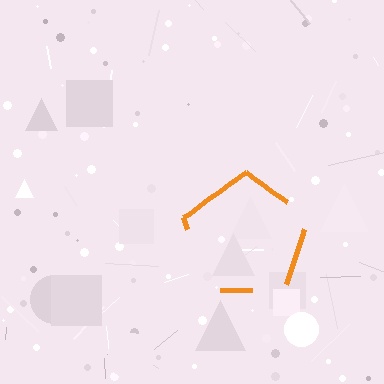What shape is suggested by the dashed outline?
The dashed outline suggests a pentagon.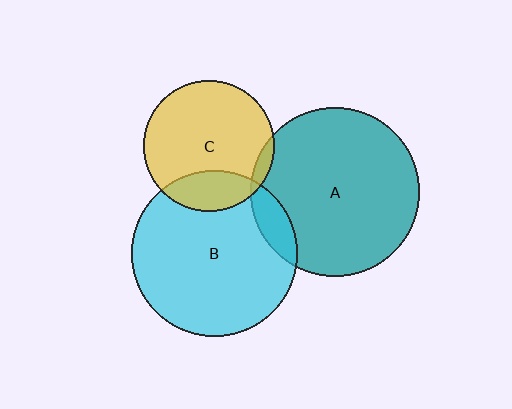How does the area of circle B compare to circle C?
Approximately 1.6 times.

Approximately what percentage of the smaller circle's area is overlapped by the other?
Approximately 5%.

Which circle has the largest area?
Circle A (teal).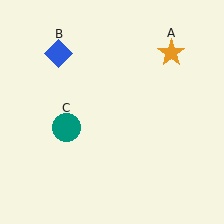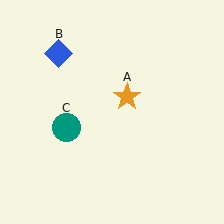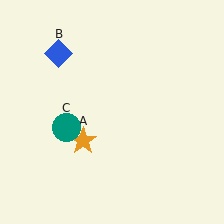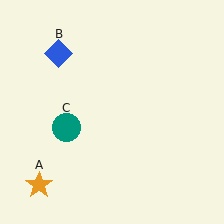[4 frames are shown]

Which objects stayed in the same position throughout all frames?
Blue diamond (object B) and teal circle (object C) remained stationary.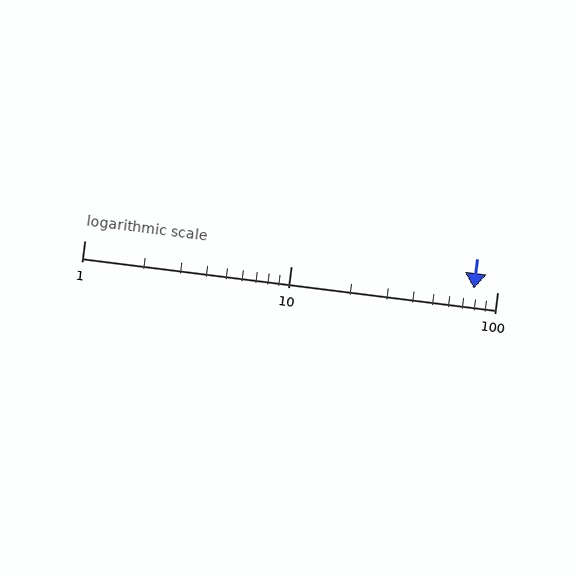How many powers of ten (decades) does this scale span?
The scale spans 2 decades, from 1 to 100.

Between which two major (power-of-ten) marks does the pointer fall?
The pointer is between 10 and 100.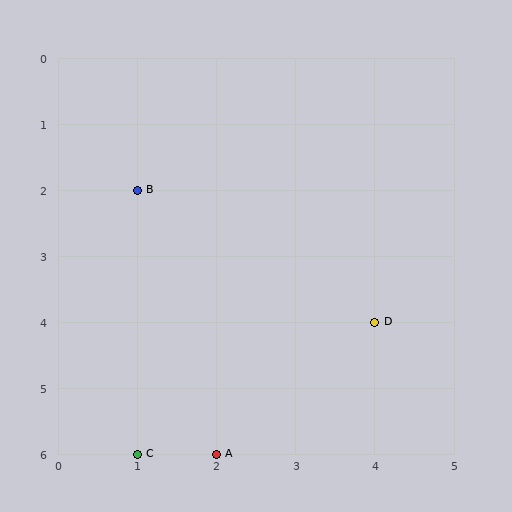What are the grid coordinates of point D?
Point D is at grid coordinates (4, 4).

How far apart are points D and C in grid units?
Points D and C are 3 columns and 2 rows apart (about 3.6 grid units diagonally).